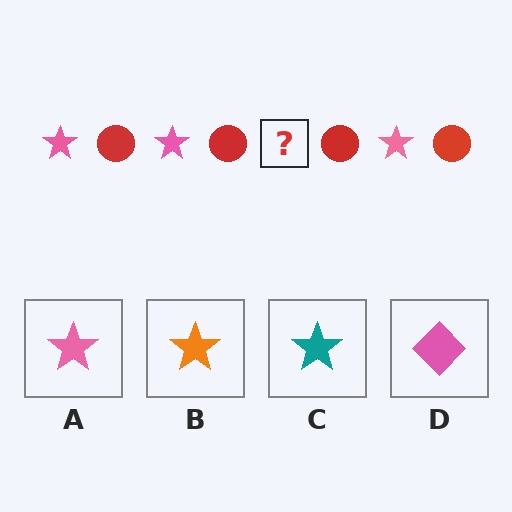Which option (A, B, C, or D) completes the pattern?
A.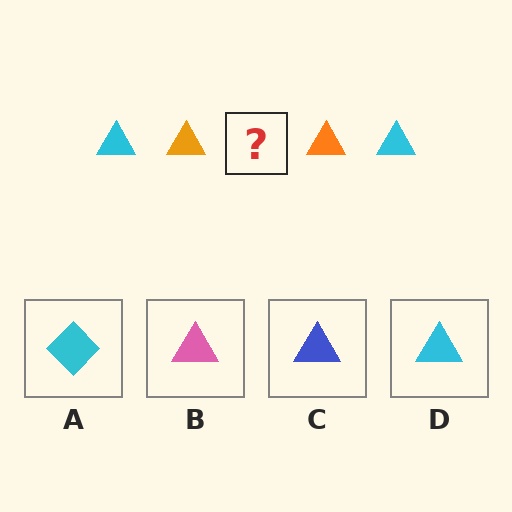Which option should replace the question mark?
Option D.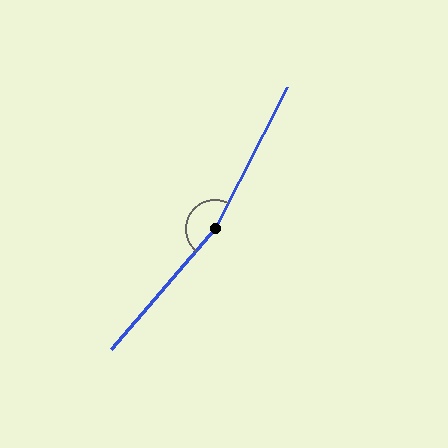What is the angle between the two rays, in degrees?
Approximately 166 degrees.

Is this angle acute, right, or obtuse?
It is obtuse.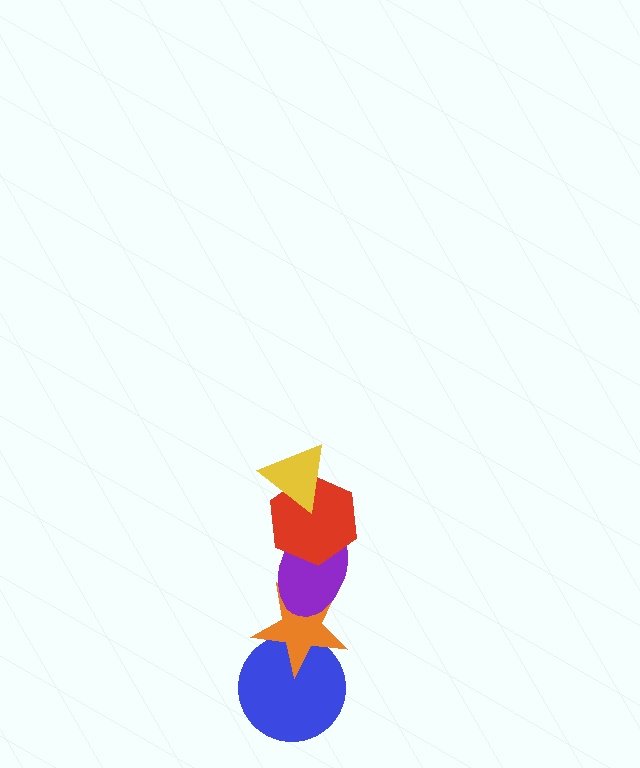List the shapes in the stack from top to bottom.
From top to bottom: the yellow triangle, the red hexagon, the purple ellipse, the orange star, the blue circle.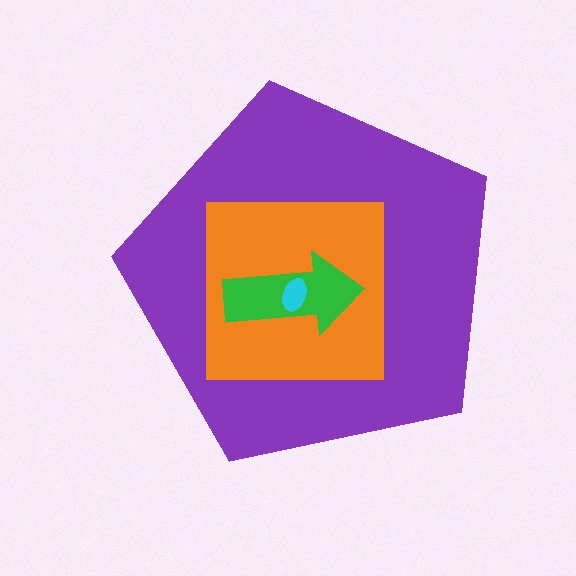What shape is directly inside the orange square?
The green arrow.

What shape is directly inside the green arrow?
The cyan ellipse.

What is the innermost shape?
The cyan ellipse.